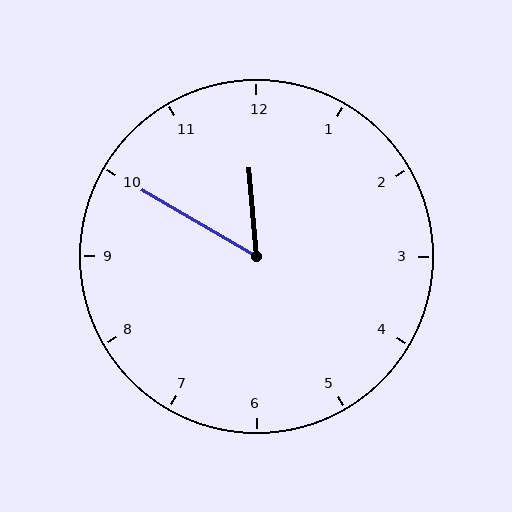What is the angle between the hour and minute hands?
Approximately 55 degrees.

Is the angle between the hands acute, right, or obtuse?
It is acute.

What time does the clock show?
11:50.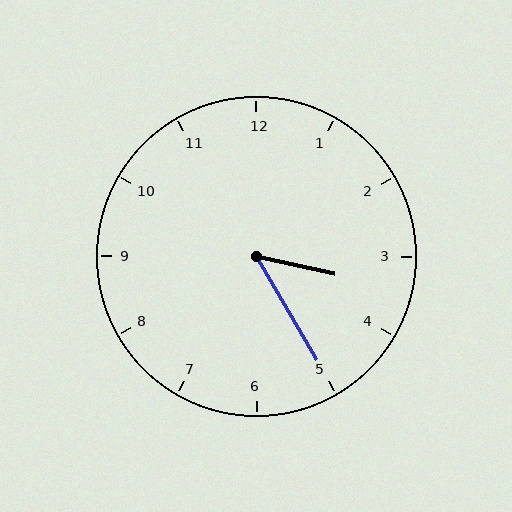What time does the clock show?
3:25.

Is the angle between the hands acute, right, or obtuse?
It is acute.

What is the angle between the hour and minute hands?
Approximately 48 degrees.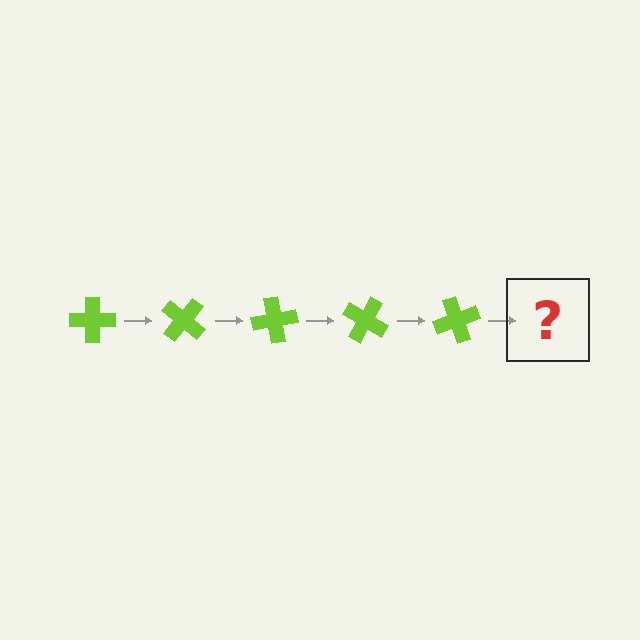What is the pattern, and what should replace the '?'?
The pattern is that the cross rotates 40 degrees each step. The '?' should be a lime cross rotated 200 degrees.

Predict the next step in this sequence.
The next step is a lime cross rotated 200 degrees.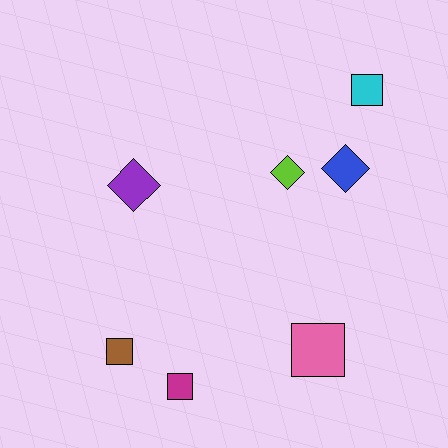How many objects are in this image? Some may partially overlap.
There are 7 objects.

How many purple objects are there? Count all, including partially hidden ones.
There is 1 purple object.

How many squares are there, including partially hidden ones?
There are 4 squares.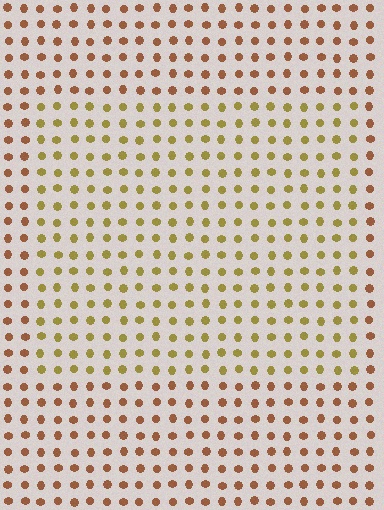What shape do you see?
I see a rectangle.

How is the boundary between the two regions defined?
The boundary is defined purely by a slight shift in hue (about 34 degrees). Spacing, size, and orientation are identical on both sides.